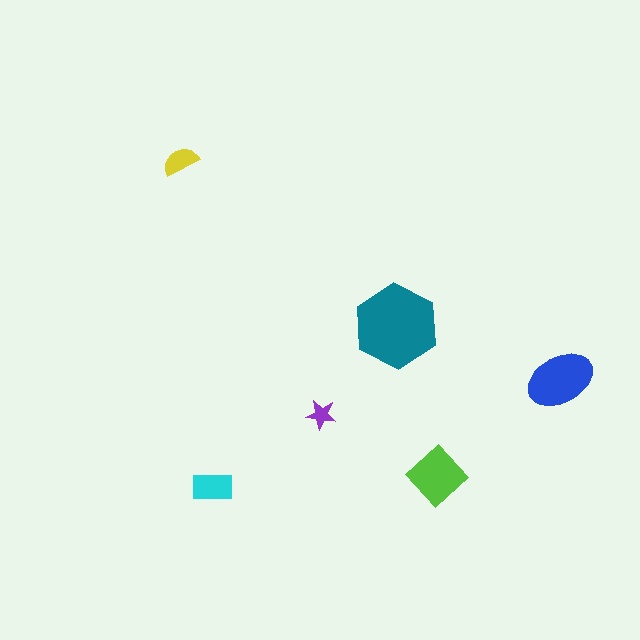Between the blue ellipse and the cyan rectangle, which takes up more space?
The blue ellipse.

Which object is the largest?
The teal hexagon.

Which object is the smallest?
The purple star.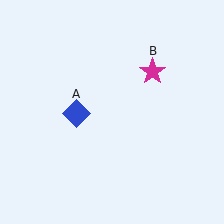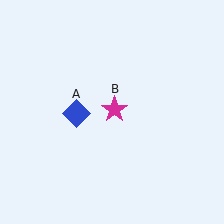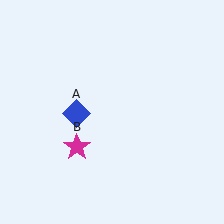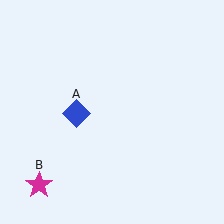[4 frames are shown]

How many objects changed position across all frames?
1 object changed position: magenta star (object B).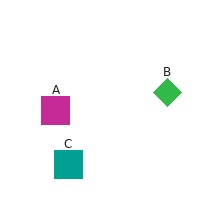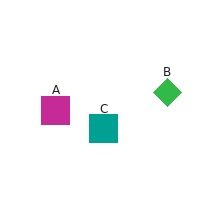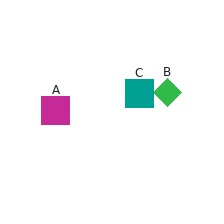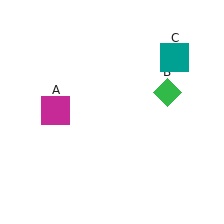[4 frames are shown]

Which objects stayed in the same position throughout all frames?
Magenta square (object A) and green diamond (object B) remained stationary.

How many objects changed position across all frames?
1 object changed position: teal square (object C).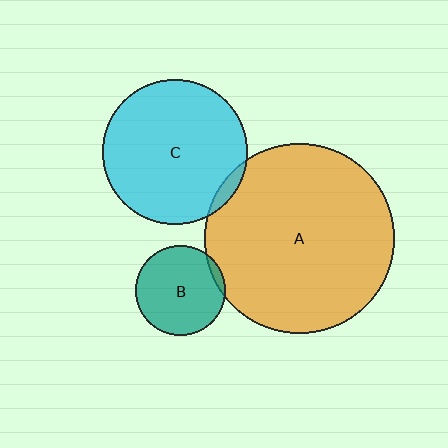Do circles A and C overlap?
Yes.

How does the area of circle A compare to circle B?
Approximately 4.4 times.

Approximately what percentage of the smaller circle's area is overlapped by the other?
Approximately 5%.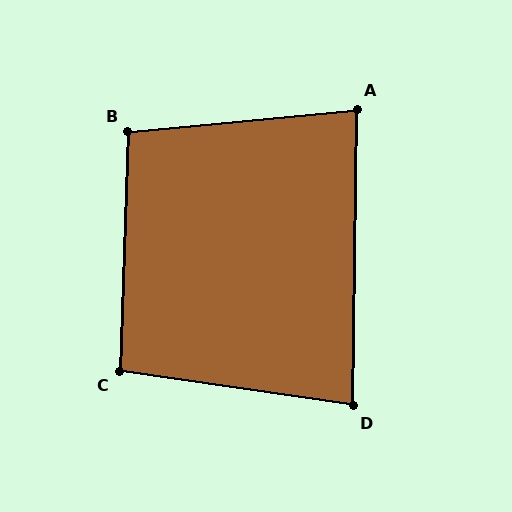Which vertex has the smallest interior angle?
D, at approximately 82 degrees.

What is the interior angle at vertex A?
Approximately 84 degrees (acute).